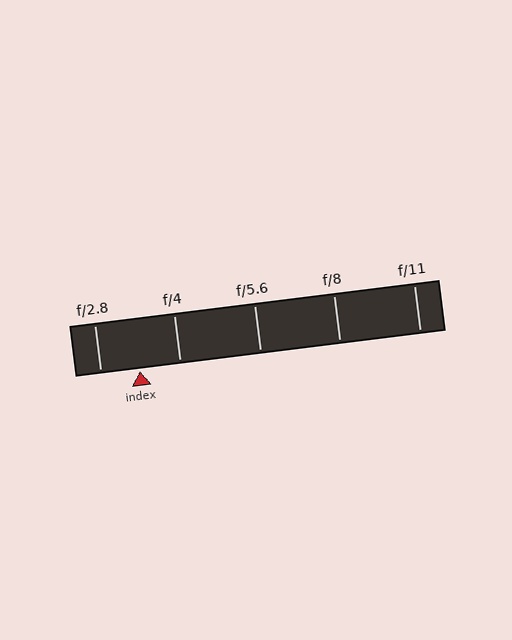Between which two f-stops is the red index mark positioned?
The index mark is between f/2.8 and f/4.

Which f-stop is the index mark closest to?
The index mark is closest to f/2.8.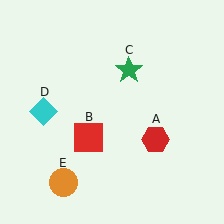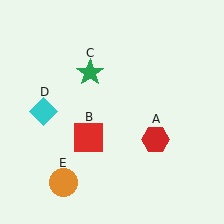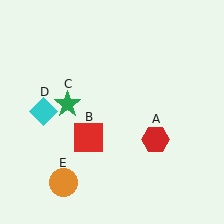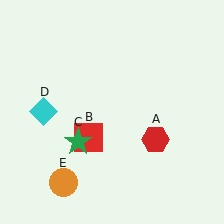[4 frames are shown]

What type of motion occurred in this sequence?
The green star (object C) rotated counterclockwise around the center of the scene.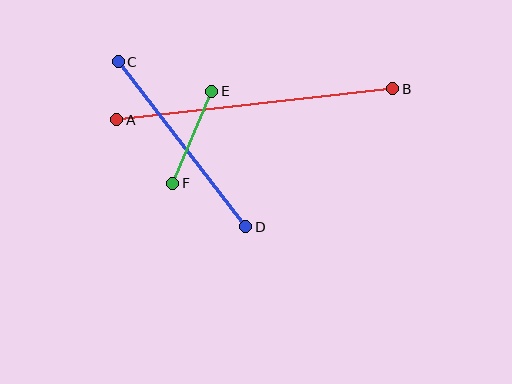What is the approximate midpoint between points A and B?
The midpoint is at approximately (255, 104) pixels.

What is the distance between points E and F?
The distance is approximately 100 pixels.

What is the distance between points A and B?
The distance is approximately 278 pixels.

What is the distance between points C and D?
The distance is approximately 209 pixels.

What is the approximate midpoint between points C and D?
The midpoint is at approximately (182, 144) pixels.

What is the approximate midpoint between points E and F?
The midpoint is at approximately (192, 137) pixels.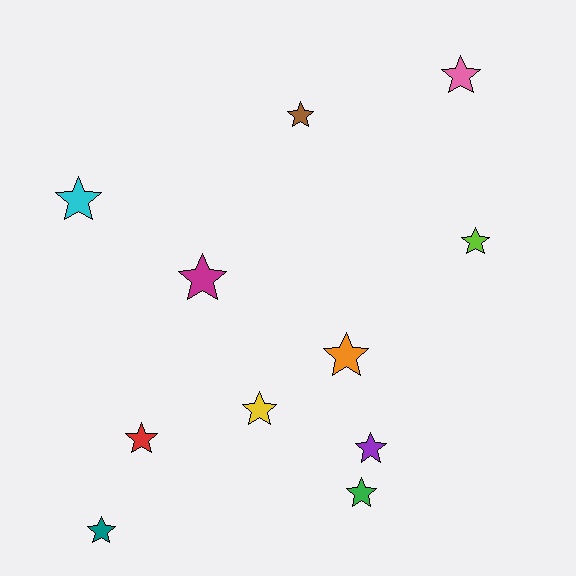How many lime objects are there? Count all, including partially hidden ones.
There is 1 lime object.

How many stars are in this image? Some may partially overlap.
There are 11 stars.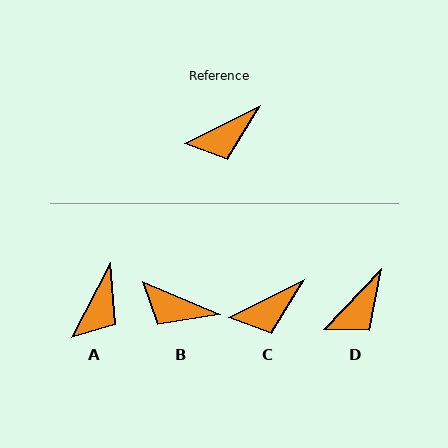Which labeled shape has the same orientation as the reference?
C.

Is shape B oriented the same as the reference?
No, it is off by about 49 degrees.